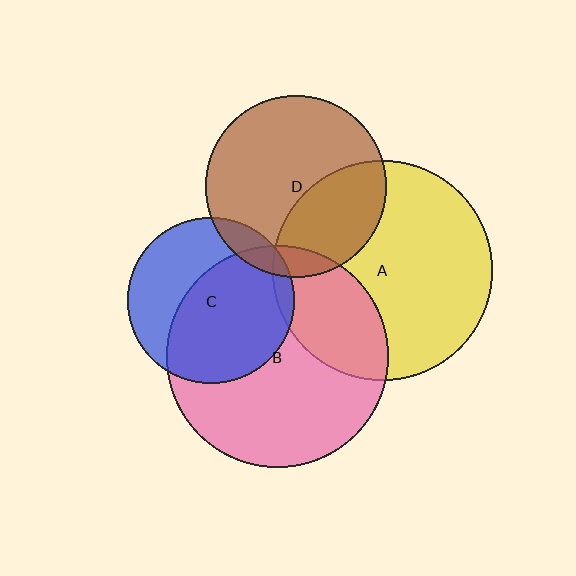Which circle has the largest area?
Circle B (pink).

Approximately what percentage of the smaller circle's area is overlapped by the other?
Approximately 5%.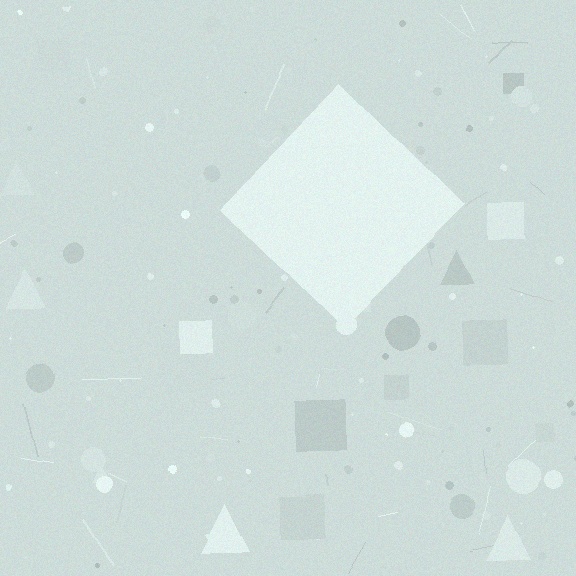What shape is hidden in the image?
A diamond is hidden in the image.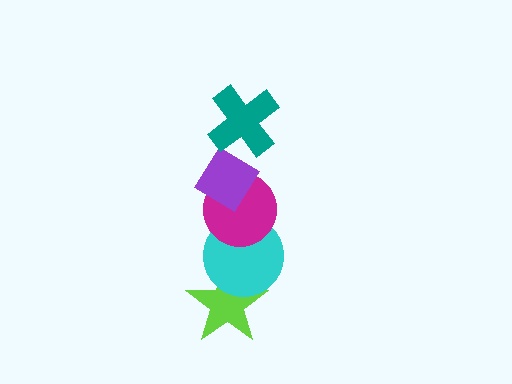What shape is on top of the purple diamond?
The teal cross is on top of the purple diamond.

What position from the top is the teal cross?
The teal cross is 1st from the top.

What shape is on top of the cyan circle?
The magenta circle is on top of the cyan circle.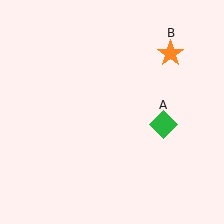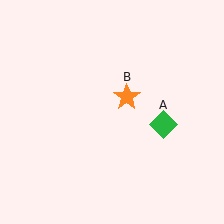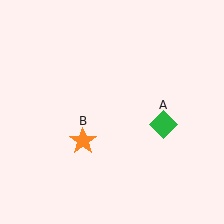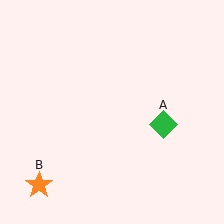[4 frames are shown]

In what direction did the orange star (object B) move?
The orange star (object B) moved down and to the left.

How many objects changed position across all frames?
1 object changed position: orange star (object B).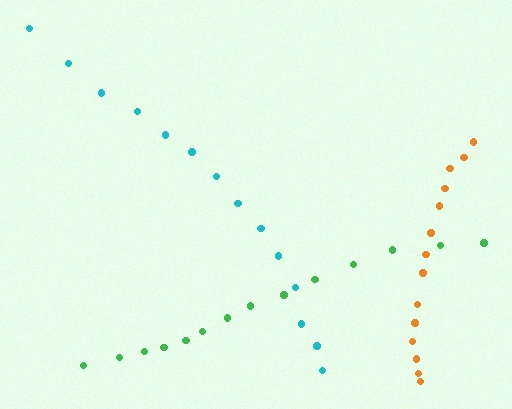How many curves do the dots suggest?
There are 3 distinct paths.